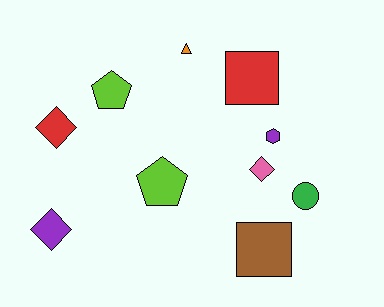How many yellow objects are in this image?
There are no yellow objects.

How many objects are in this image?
There are 10 objects.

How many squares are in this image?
There are 2 squares.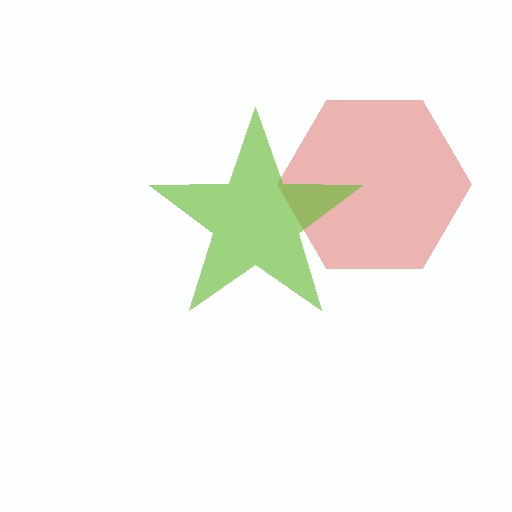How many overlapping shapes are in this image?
There are 2 overlapping shapes in the image.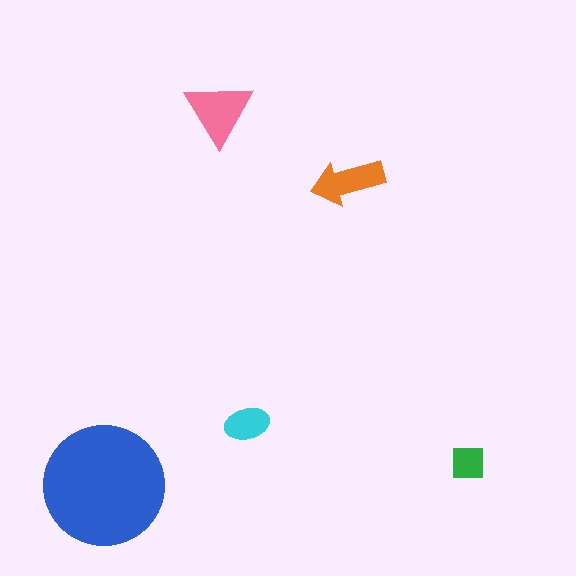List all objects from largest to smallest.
The blue circle, the pink triangle, the orange arrow, the cyan ellipse, the green square.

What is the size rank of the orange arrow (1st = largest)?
3rd.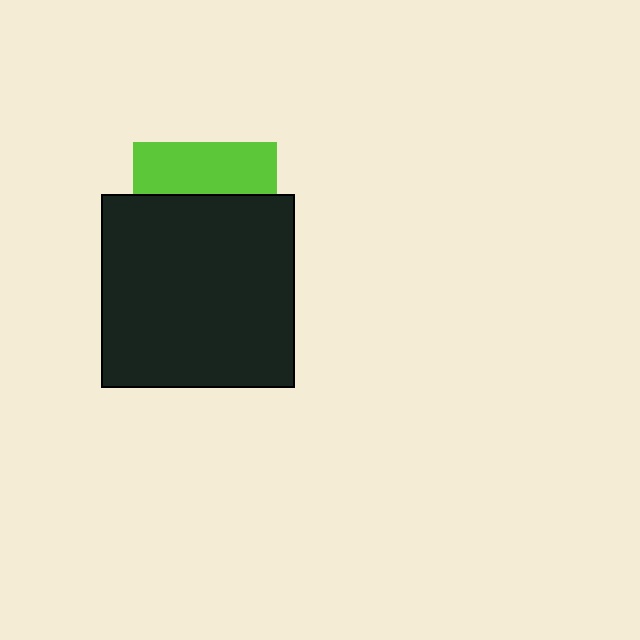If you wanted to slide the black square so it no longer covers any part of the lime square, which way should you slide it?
Slide it down — that is the most direct way to separate the two shapes.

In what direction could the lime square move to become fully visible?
The lime square could move up. That would shift it out from behind the black square entirely.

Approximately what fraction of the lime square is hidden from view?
Roughly 64% of the lime square is hidden behind the black square.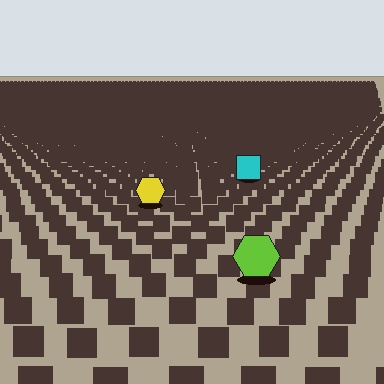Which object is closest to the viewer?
The lime hexagon is closest. The texture marks near it are larger and more spread out.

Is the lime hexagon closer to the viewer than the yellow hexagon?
Yes. The lime hexagon is closer — you can tell from the texture gradient: the ground texture is coarser near it.